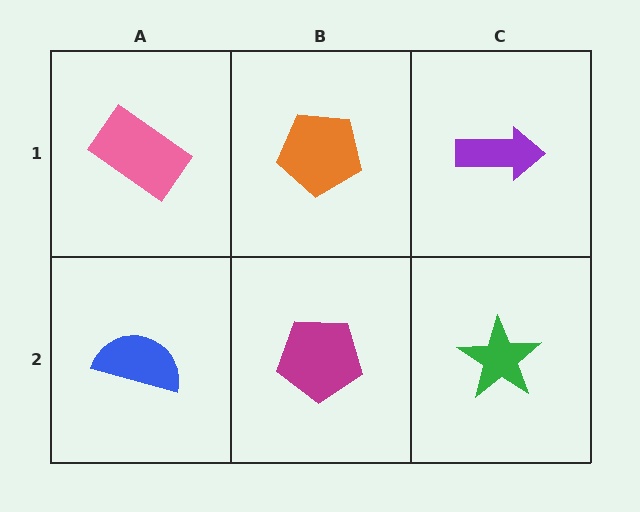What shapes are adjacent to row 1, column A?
A blue semicircle (row 2, column A), an orange pentagon (row 1, column B).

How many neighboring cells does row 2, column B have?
3.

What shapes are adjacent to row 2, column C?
A purple arrow (row 1, column C), a magenta pentagon (row 2, column B).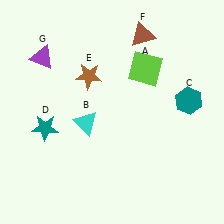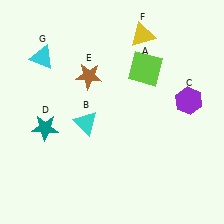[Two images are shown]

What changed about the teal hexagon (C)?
In Image 1, C is teal. In Image 2, it changed to purple.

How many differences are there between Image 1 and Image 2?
There are 3 differences between the two images.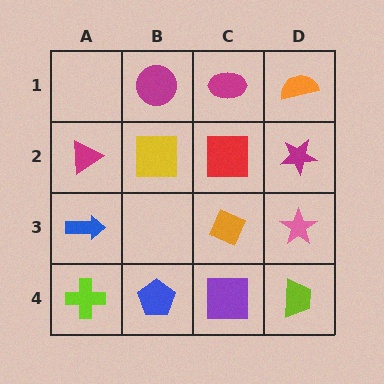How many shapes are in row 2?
4 shapes.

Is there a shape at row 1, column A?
No, that cell is empty.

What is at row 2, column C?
A red square.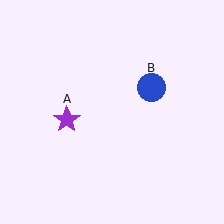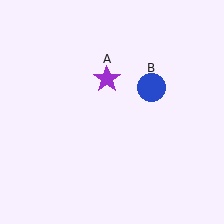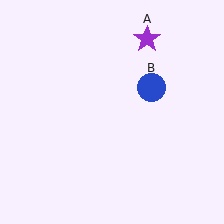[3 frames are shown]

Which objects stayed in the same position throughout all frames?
Blue circle (object B) remained stationary.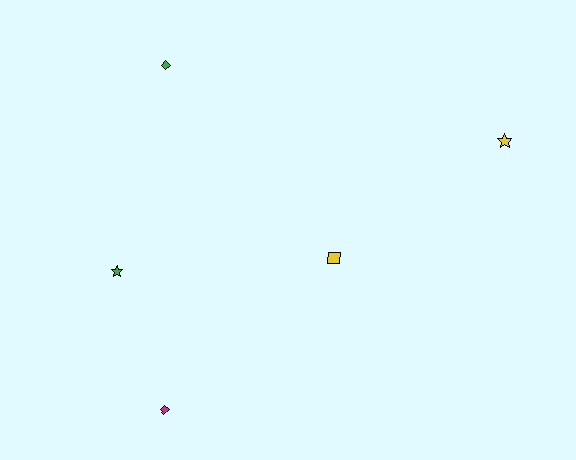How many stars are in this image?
There are 2 stars.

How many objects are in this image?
There are 5 objects.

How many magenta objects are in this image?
There is 1 magenta object.